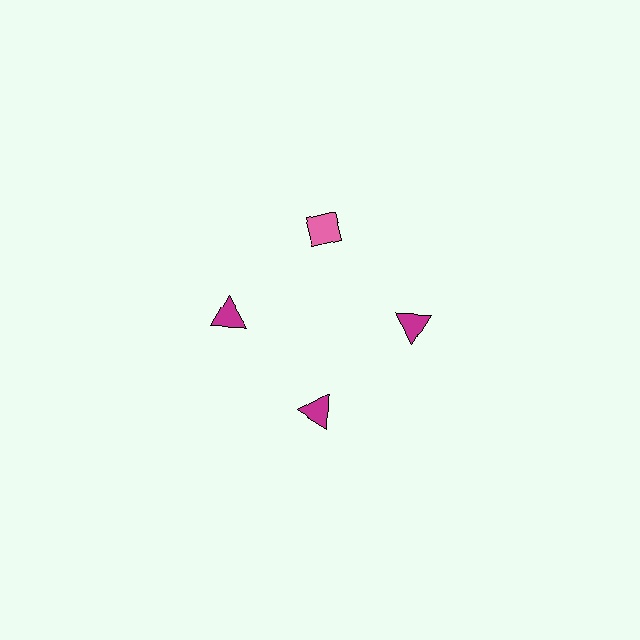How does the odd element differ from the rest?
It differs in both color (pink instead of magenta) and shape (diamond instead of triangle).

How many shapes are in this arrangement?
There are 4 shapes arranged in a ring pattern.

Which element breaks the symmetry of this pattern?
The pink diamond at roughly the 12 o'clock position breaks the symmetry. All other shapes are magenta triangles.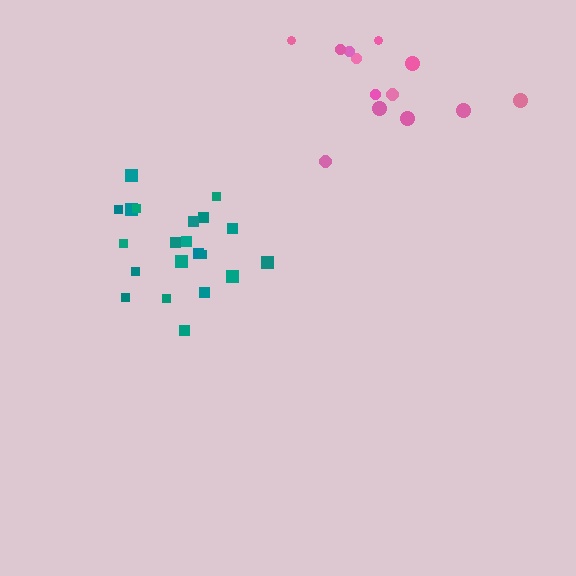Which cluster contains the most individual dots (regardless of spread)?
Teal (21).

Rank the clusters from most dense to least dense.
teal, pink.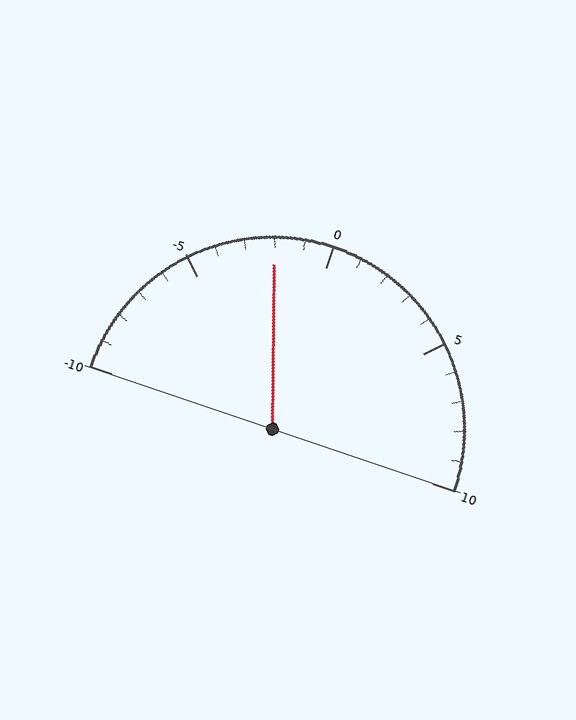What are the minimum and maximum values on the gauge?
The gauge ranges from -10 to 10.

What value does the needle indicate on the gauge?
The needle indicates approximately -2.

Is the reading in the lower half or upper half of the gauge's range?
The reading is in the lower half of the range (-10 to 10).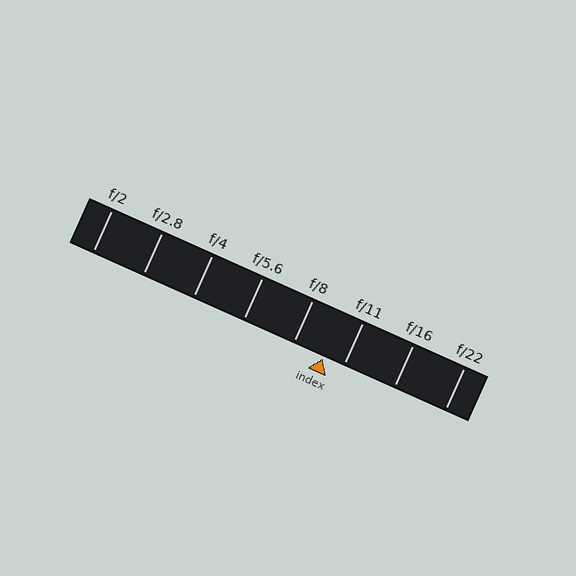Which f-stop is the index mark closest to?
The index mark is closest to f/11.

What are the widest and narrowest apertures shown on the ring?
The widest aperture shown is f/2 and the narrowest is f/22.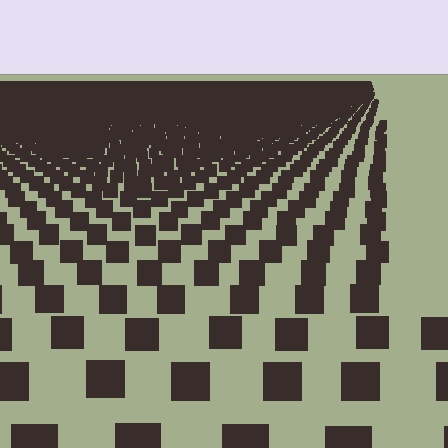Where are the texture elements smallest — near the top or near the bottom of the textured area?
Near the top.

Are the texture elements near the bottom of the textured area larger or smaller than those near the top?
Larger. Near the bottom, elements are closer to the viewer and appear at a bigger on-screen size.